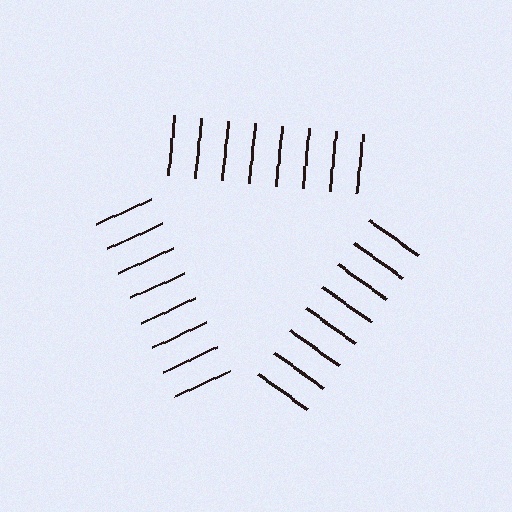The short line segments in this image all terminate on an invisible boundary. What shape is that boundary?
An illusory triangle — the line segments terminate on its edges but no continuous stroke is drawn.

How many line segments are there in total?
24 — 8 along each of the 3 edges.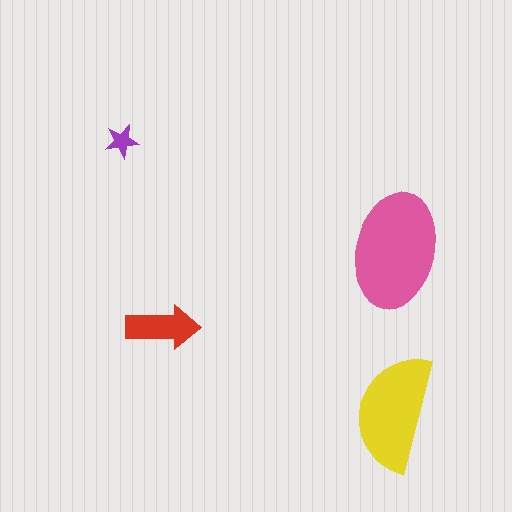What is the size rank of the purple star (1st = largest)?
4th.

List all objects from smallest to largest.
The purple star, the red arrow, the yellow semicircle, the pink ellipse.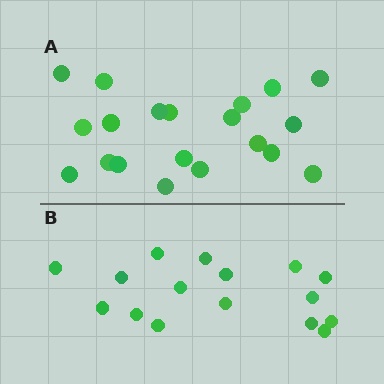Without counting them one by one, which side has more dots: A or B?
Region A (the top region) has more dots.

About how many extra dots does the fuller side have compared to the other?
Region A has about 4 more dots than region B.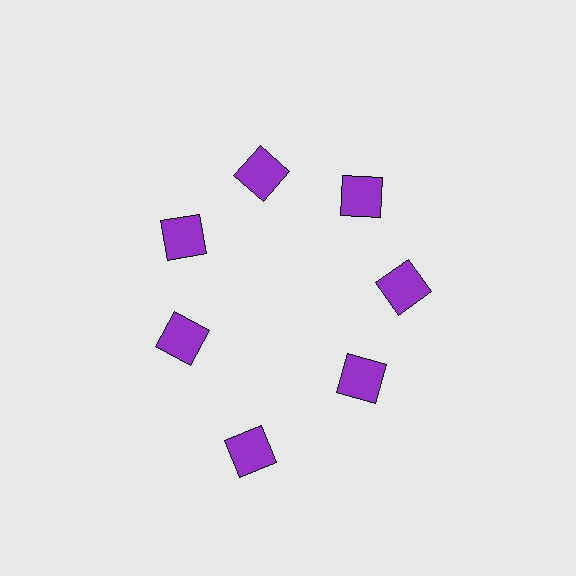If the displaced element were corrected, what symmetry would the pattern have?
It would have 7-fold rotational symmetry — the pattern would map onto itself every 51 degrees.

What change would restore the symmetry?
The symmetry would be restored by moving it inward, back onto the ring so that all 7 squares sit at equal angles and equal distance from the center.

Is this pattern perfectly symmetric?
No. The 7 purple squares are arranged in a ring, but one element near the 6 o'clock position is pushed outward from the center, breaking the 7-fold rotational symmetry.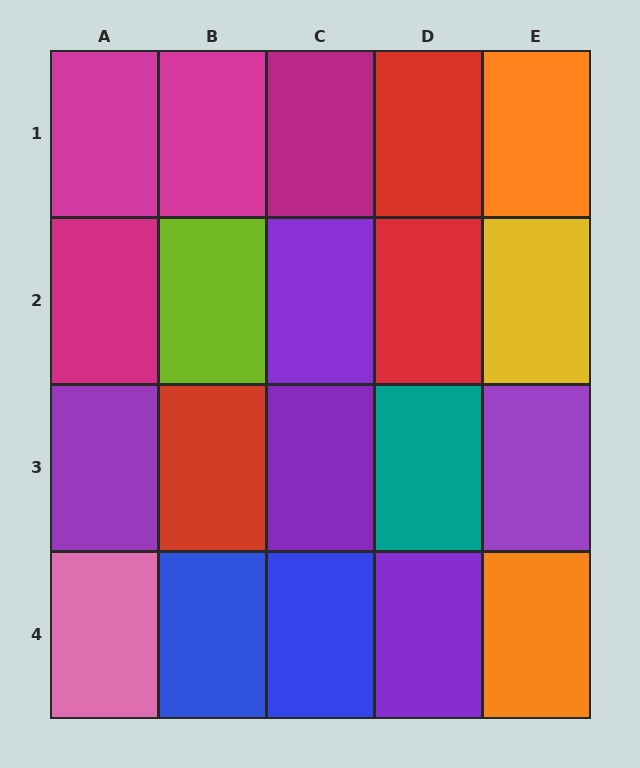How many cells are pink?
1 cell is pink.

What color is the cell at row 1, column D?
Red.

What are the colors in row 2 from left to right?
Magenta, lime, purple, red, yellow.